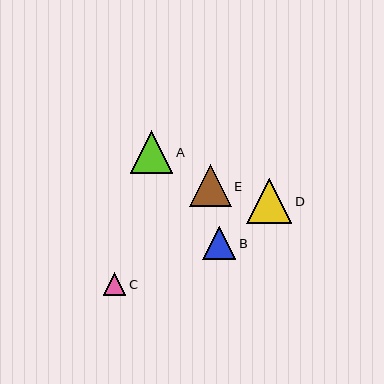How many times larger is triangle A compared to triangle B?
Triangle A is approximately 1.3 times the size of triangle B.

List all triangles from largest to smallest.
From largest to smallest: D, A, E, B, C.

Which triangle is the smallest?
Triangle C is the smallest with a size of approximately 22 pixels.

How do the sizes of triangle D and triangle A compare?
Triangle D and triangle A are approximately the same size.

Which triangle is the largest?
Triangle D is the largest with a size of approximately 45 pixels.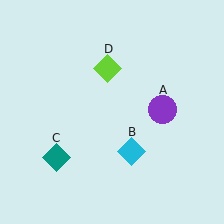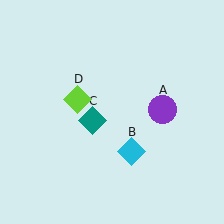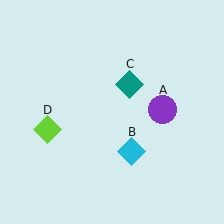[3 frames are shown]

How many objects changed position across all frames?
2 objects changed position: teal diamond (object C), lime diamond (object D).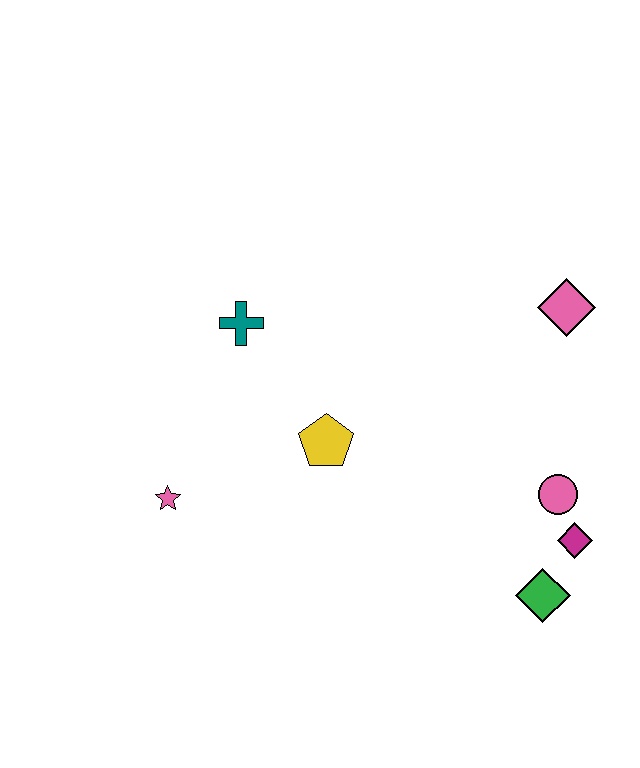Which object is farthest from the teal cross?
The green diamond is farthest from the teal cross.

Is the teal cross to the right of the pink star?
Yes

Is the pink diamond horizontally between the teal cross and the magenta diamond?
Yes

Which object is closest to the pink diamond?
The pink circle is closest to the pink diamond.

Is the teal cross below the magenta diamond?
No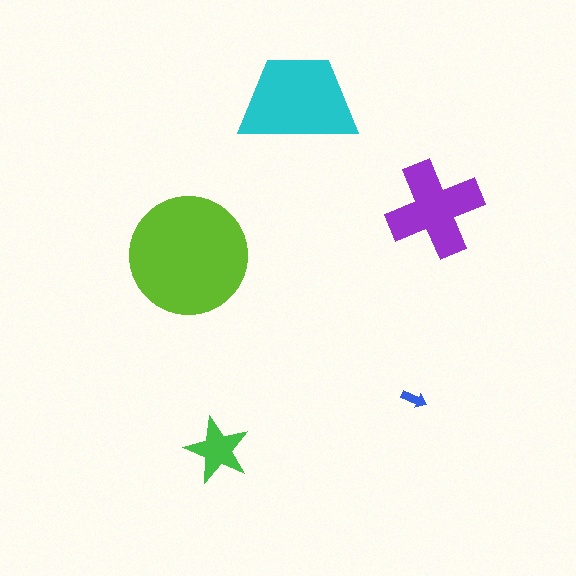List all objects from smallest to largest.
The blue arrow, the green star, the purple cross, the cyan trapezoid, the lime circle.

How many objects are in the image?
There are 5 objects in the image.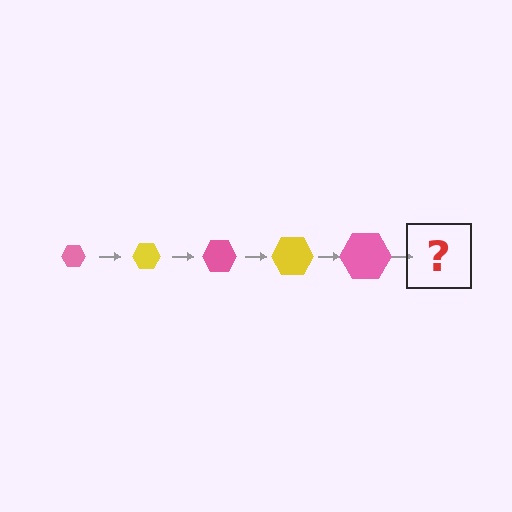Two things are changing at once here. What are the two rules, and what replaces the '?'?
The two rules are that the hexagon grows larger each step and the color cycles through pink and yellow. The '?' should be a yellow hexagon, larger than the previous one.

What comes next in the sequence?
The next element should be a yellow hexagon, larger than the previous one.